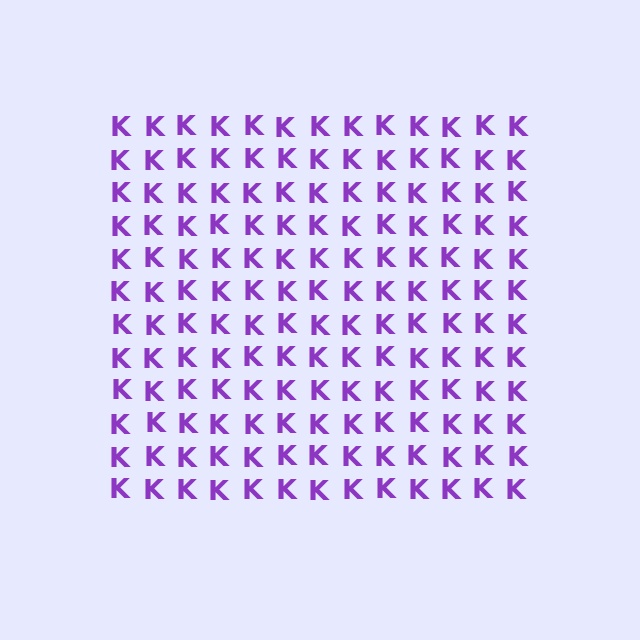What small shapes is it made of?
It is made of small letter K's.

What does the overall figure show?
The overall figure shows a square.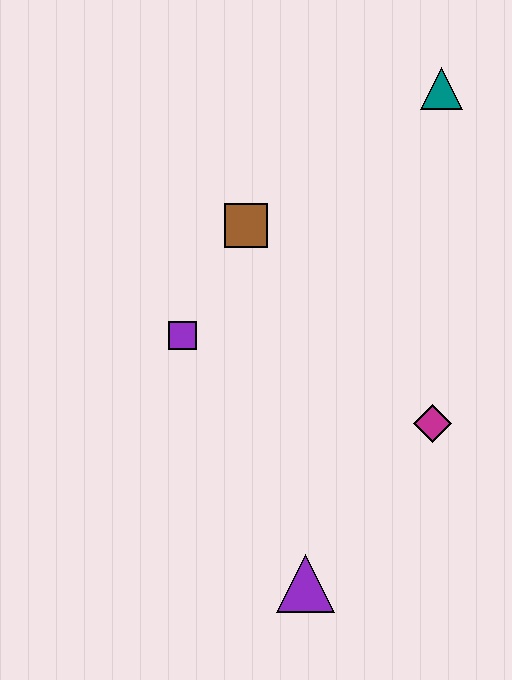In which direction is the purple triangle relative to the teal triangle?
The purple triangle is below the teal triangle.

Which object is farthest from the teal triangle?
The purple triangle is farthest from the teal triangle.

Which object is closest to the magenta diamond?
The purple triangle is closest to the magenta diamond.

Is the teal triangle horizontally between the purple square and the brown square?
No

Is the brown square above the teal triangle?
No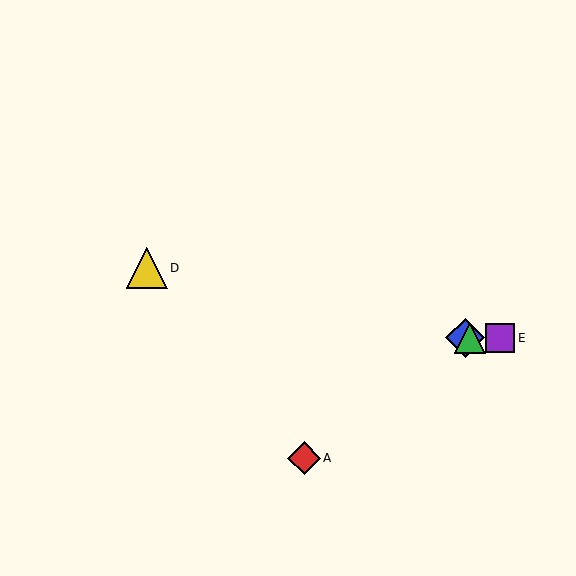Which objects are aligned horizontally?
Objects B, C, E are aligned horizontally.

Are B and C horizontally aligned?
Yes, both are at y≈338.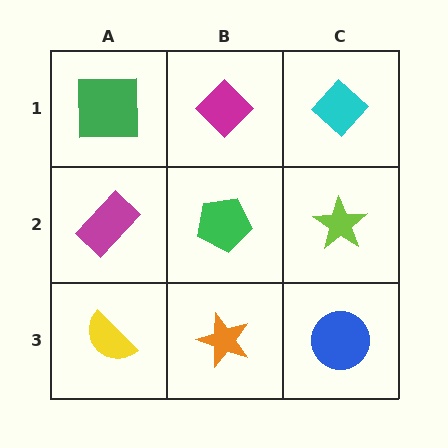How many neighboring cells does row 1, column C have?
2.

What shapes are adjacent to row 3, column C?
A lime star (row 2, column C), an orange star (row 3, column B).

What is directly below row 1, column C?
A lime star.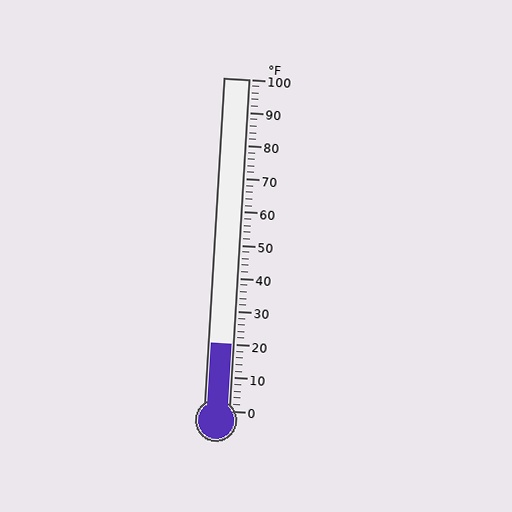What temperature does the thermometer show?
The thermometer shows approximately 20°F.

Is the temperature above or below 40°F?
The temperature is below 40°F.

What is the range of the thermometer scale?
The thermometer scale ranges from 0°F to 100°F.